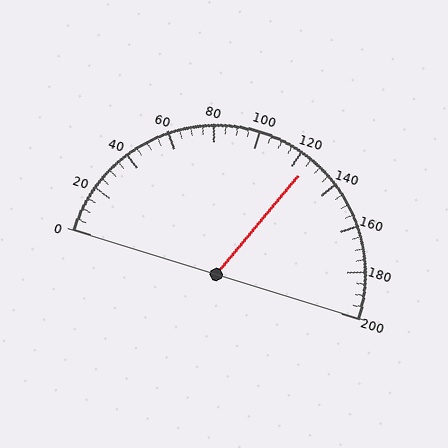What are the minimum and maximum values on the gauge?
The gauge ranges from 0 to 200.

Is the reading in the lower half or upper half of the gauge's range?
The reading is in the upper half of the range (0 to 200).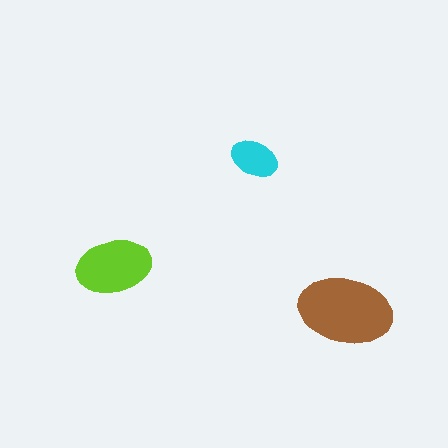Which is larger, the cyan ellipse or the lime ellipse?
The lime one.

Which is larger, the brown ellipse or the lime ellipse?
The brown one.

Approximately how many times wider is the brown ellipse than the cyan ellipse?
About 2 times wider.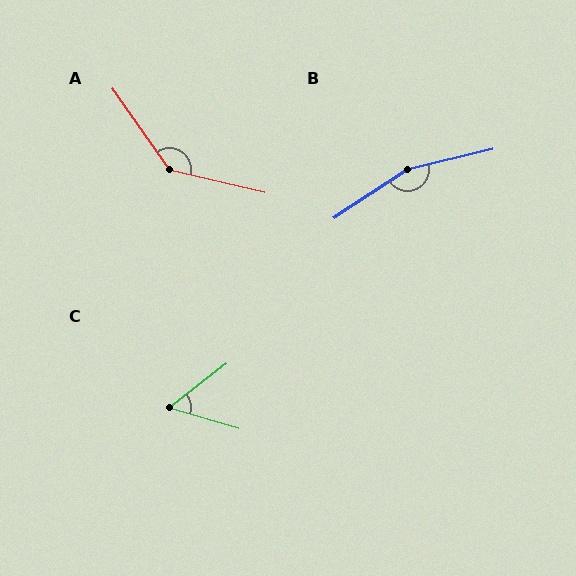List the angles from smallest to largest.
C (54°), A (138°), B (160°).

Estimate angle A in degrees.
Approximately 138 degrees.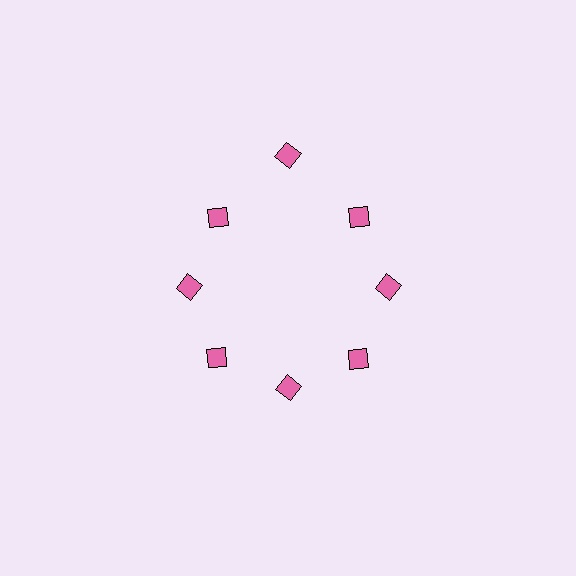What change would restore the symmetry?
The symmetry would be restored by moving it inward, back onto the ring so that all 8 diamonds sit at equal angles and equal distance from the center.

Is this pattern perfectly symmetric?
No. The 8 pink diamonds are arranged in a ring, but one element near the 12 o'clock position is pushed outward from the center, breaking the 8-fold rotational symmetry.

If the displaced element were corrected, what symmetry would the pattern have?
It would have 8-fold rotational symmetry — the pattern would map onto itself every 45 degrees.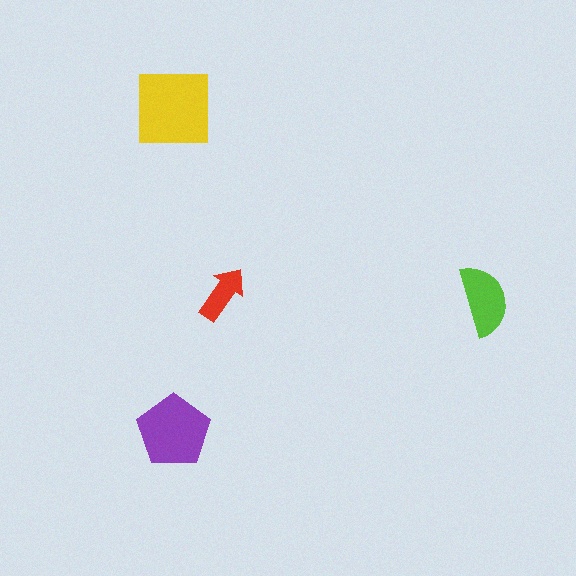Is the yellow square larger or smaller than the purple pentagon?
Larger.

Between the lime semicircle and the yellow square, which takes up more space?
The yellow square.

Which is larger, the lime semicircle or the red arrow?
The lime semicircle.